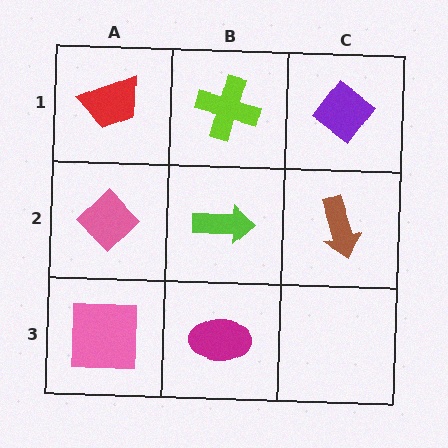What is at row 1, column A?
A red trapezoid.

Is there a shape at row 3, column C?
No, that cell is empty.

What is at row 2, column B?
A lime arrow.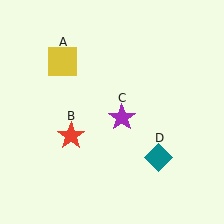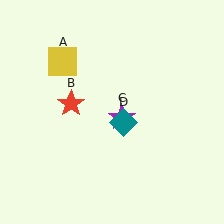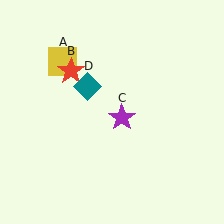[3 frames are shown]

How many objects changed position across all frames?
2 objects changed position: red star (object B), teal diamond (object D).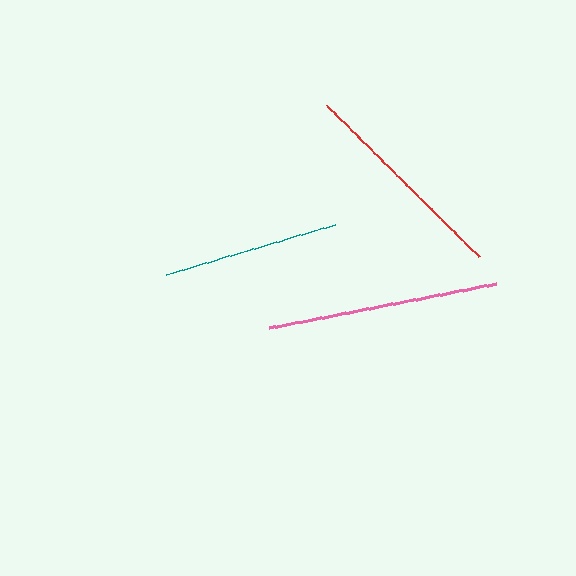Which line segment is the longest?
The pink line is the longest at approximately 231 pixels.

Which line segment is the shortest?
The teal line is the shortest at approximately 176 pixels.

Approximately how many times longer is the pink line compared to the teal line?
The pink line is approximately 1.3 times the length of the teal line.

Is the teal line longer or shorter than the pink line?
The pink line is longer than the teal line.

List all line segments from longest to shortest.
From longest to shortest: pink, red, teal.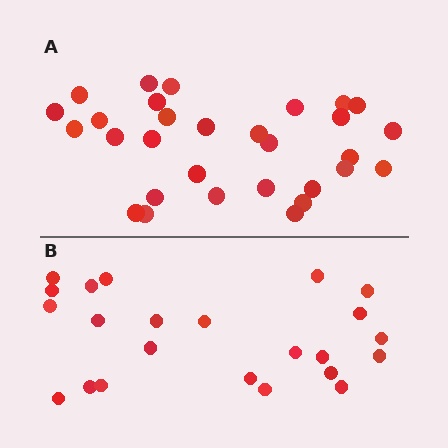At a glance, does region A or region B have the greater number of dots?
Region A (the top region) has more dots.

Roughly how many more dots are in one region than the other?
Region A has roughly 8 or so more dots than region B.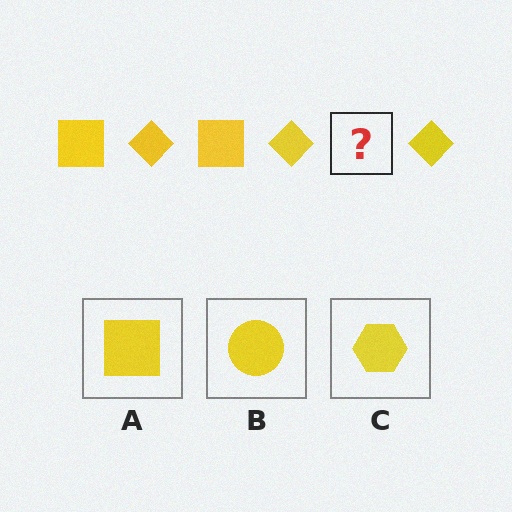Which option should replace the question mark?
Option A.